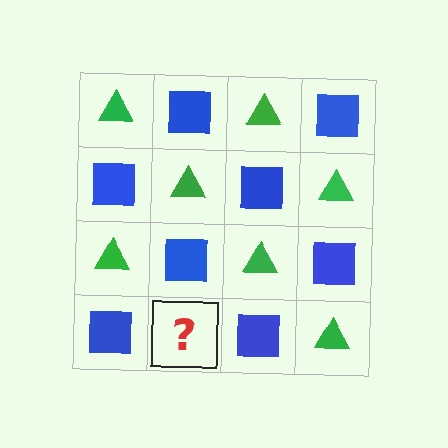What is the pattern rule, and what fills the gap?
The rule is that it alternates green triangle and blue square in a checkerboard pattern. The gap should be filled with a green triangle.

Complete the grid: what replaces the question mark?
The question mark should be replaced with a green triangle.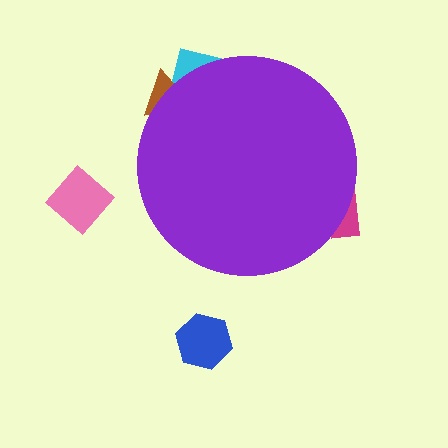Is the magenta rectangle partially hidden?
Yes, the magenta rectangle is partially hidden behind the purple circle.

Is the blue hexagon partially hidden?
No, the blue hexagon is fully visible.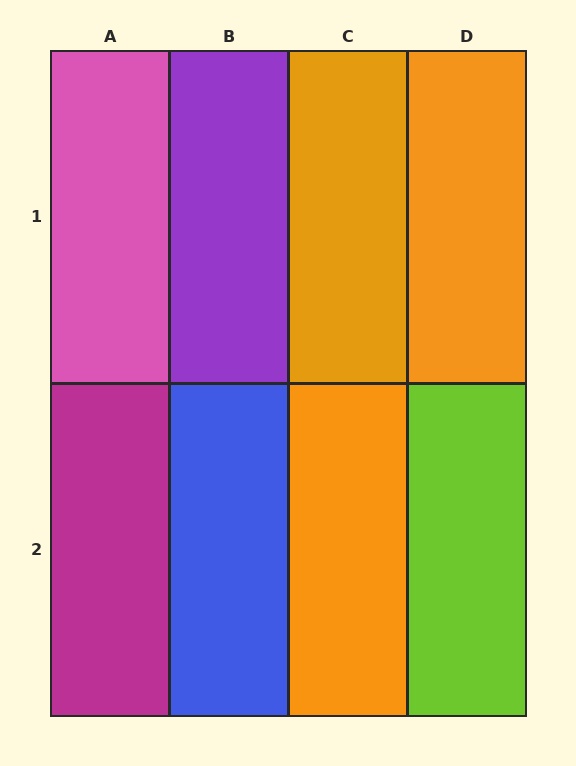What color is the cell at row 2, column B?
Blue.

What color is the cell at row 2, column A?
Magenta.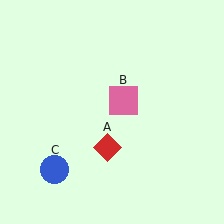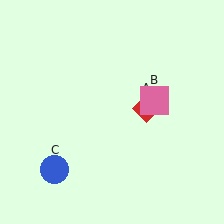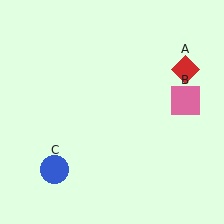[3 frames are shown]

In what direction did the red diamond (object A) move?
The red diamond (object A) moved up and to the right.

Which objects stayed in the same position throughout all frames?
Blue circle (object C) remained stationary.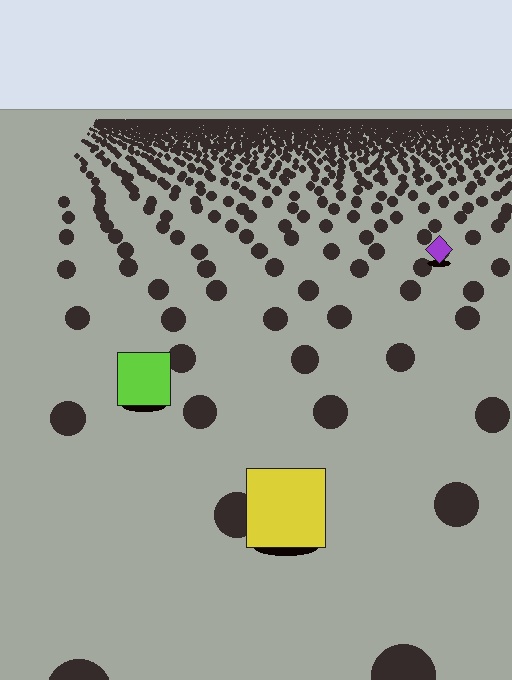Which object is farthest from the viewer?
The purple diamond is farthest from the viewer. It appears smaller and the ground texture around it is denser.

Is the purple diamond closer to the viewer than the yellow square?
No. The yellow square is closer — you can tell from the texture gradient: the ground texture is coarser near it.